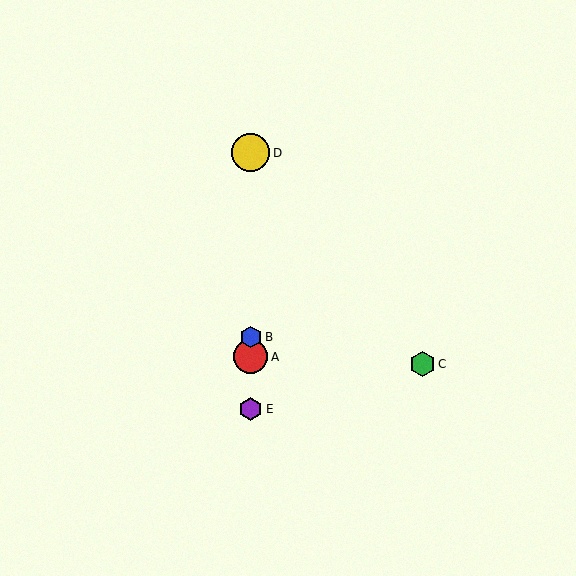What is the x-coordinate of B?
Object B is at x≈251.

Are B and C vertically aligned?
No, B is at x≈251 and C is at x≈423.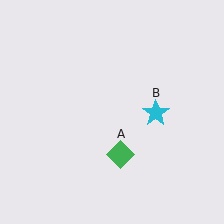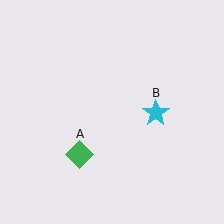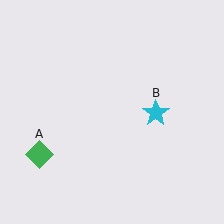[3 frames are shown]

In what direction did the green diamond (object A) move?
The green diamond (object A) moved left.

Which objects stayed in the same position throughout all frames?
Cyan star (object B) remained stationary.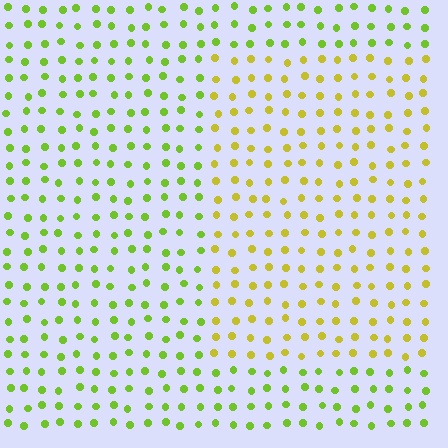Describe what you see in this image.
The image is filled with small lime elements in a uniform arrangement. A rectangle-shaped region is visible where the elements are tinted to a slightly different hue, forming a subtle color boundary.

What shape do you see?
I see a rectangle.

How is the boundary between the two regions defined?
The boundary is defined purely by a slight shift in hue (about 34 degrees). Spacing, size, and orientation are identical on both sides.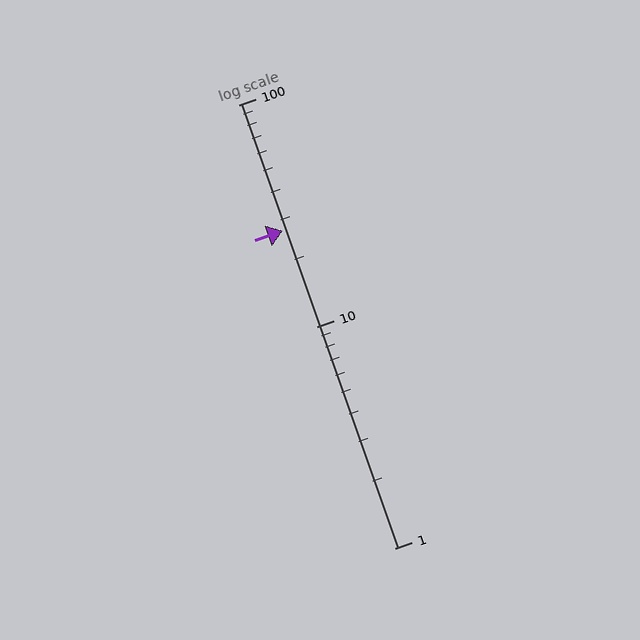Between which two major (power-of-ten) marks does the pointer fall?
The pointer is between 10 and 100.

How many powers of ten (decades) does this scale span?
The scale spans 2 decades, from 1 to 100.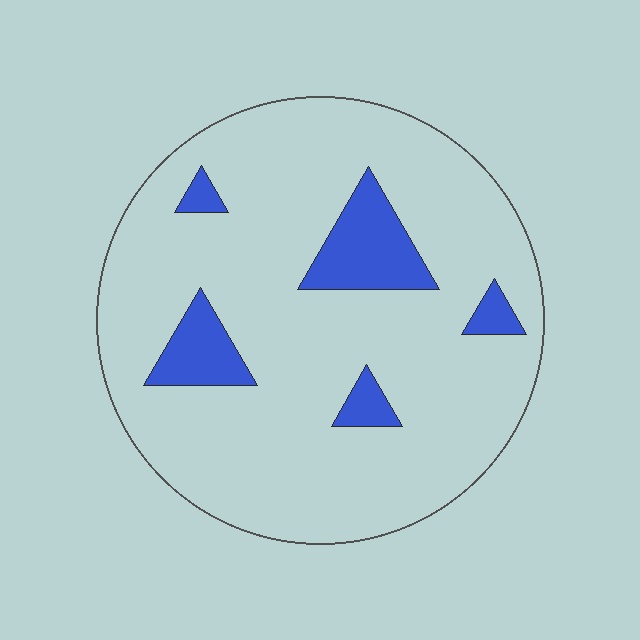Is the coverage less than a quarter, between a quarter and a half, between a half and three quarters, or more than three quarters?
Less than a quarter.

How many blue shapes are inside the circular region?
5.